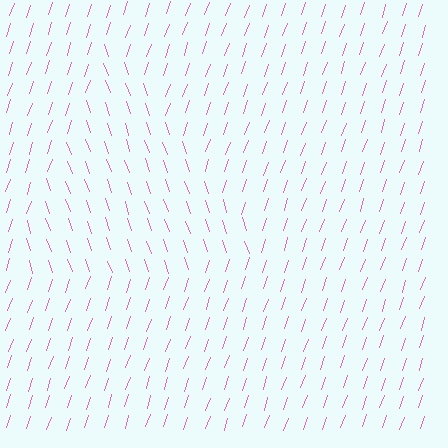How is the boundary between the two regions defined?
The boundary is defined purely by a change in line orientation (approximately 38 degrees difference). All lines are the same color and thickness.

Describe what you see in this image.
The image is filled with small pink line segments. A triangle region in the image has lines oriented differently from the surrounding lines, creating a visible texture boundary.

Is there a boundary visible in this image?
Yes, there is a texture boundary formed by a change in line orientation.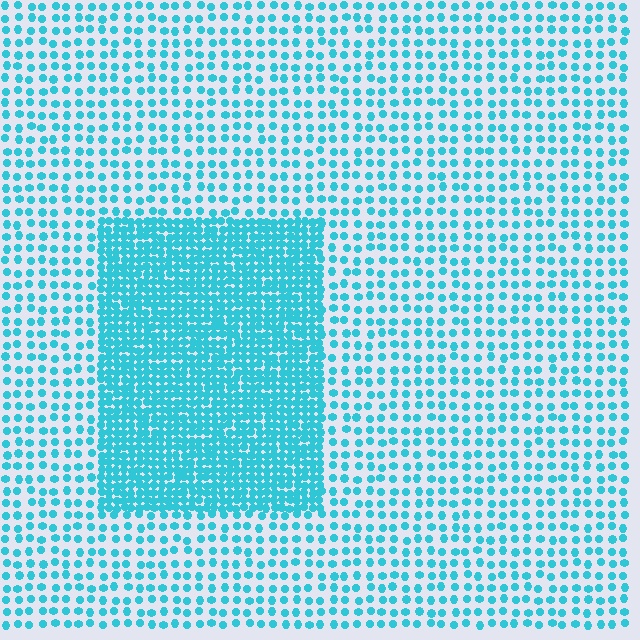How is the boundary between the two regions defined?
The boundary is defined by a change in element density (approximately 2.6x ratio). All elements are the same color, size, and shape.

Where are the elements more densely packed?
The elements are more densely packed inside the rectangle boundary.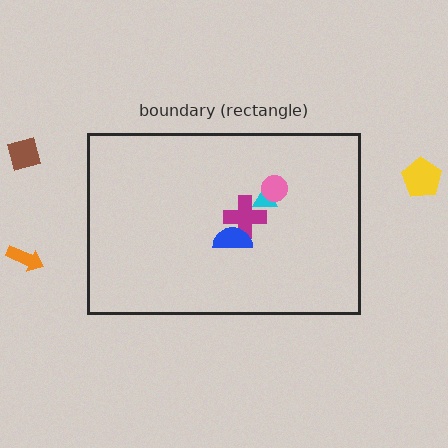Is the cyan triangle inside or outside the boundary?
Inside.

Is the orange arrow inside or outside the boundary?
Outside.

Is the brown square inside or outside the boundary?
Outside.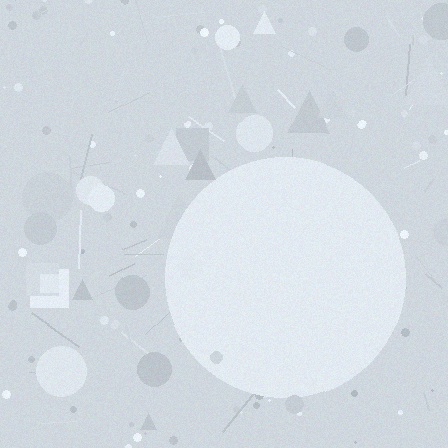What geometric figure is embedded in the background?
A circle is embedded in the background.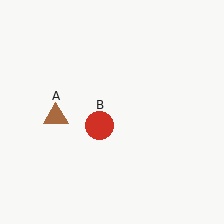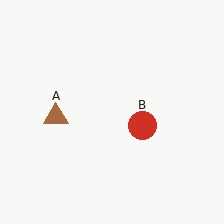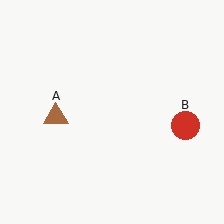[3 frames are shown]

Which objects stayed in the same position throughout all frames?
Brown triangle (object A) remained stationary.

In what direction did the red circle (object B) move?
The red circle (object B) moved right.